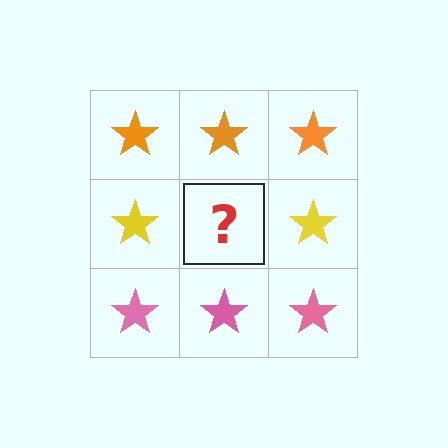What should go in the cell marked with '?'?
The missing cell should contain a yellow star.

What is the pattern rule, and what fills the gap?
The rule is that each row has a consistent color. The gap should be filled with a yellow star.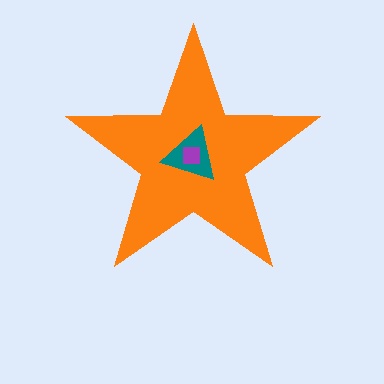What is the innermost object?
The purple square.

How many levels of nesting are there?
3.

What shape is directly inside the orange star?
The teal triangle.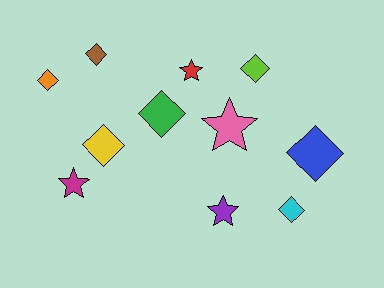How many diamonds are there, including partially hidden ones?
There are 7 diamonds.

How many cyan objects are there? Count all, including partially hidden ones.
There is 1 cyan object.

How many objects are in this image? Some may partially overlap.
There are 11 objects.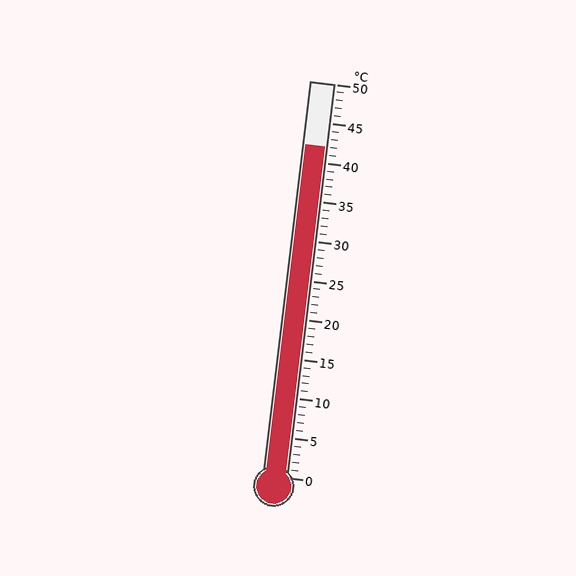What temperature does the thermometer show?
The thermometer shows approximately 42°C.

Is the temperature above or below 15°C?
The temperature is above 15°C.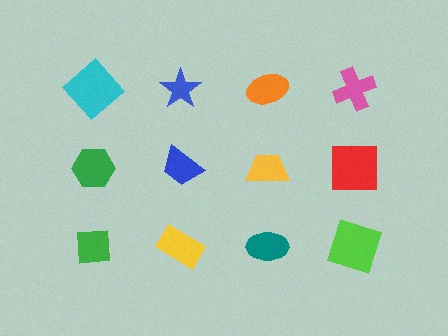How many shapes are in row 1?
4 shapes.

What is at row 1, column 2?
A blue star.